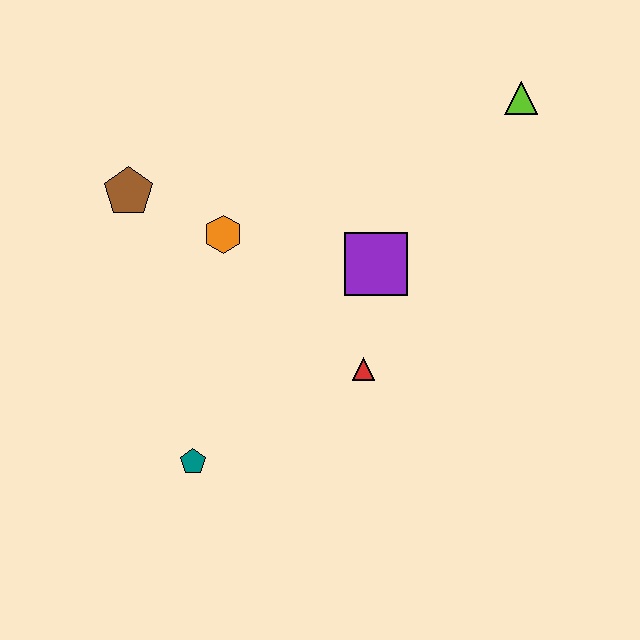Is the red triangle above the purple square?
No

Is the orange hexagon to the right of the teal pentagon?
Yes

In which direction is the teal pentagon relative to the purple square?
The teal pentagon is below the purple square.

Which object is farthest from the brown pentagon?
The lime triangle is farthest from the brown pentagon.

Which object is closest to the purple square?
The red triangle is closest to the purple square.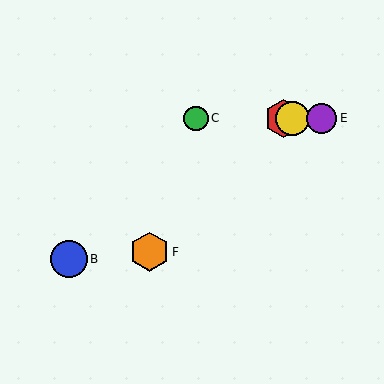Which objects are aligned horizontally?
Objects A, C, D, E are aligned horizontally.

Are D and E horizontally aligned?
Yes, both are at y≈118.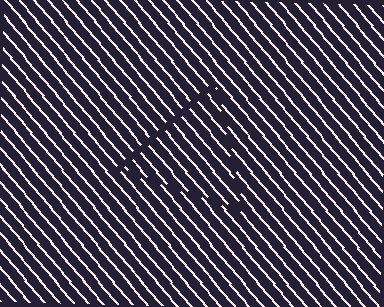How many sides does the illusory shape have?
3 sides — the line-ends trace a triangle.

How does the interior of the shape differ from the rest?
The interior of the shape contains the same grating, shifted by half a period — the contour is defined by the phase discontinuity where line-ends from the inner and outer gratings abut.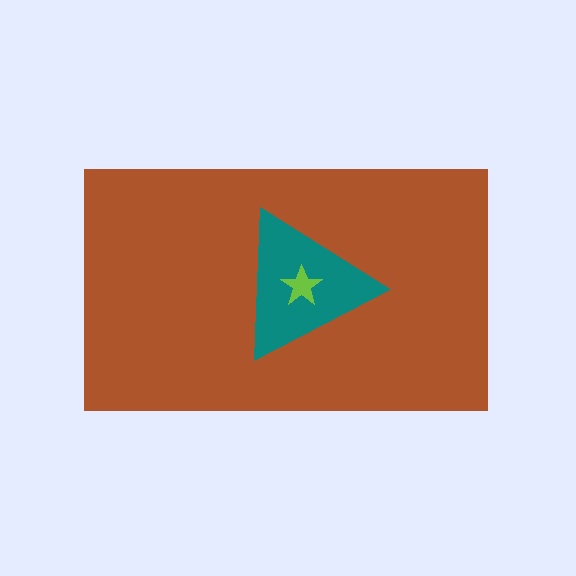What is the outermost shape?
The brown rectangle.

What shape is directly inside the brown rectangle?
The teal triangle.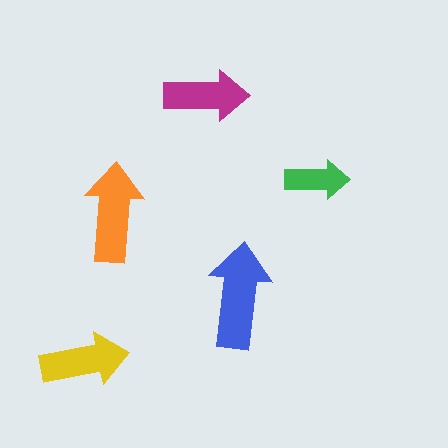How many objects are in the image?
There are 5 objects in the image.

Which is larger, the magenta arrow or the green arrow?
The magenta one.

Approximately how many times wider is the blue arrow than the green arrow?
About 1.5 times wider.